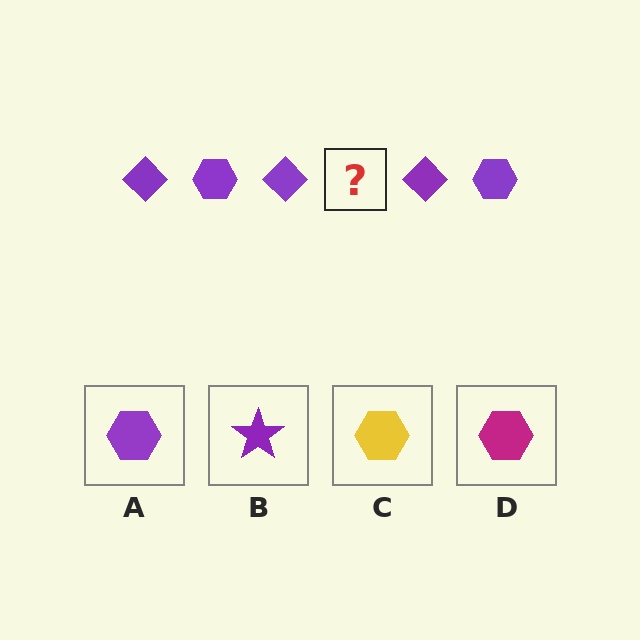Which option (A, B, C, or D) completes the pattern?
A.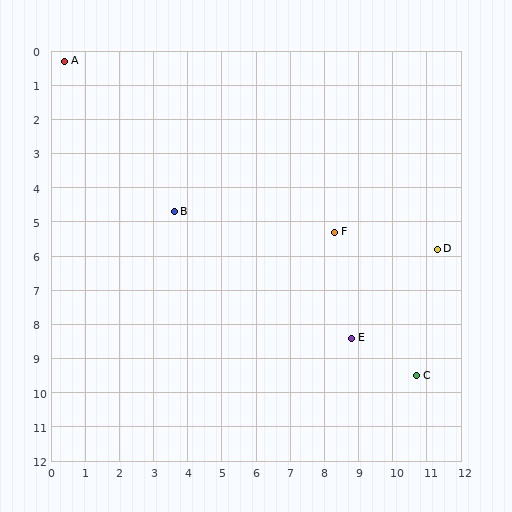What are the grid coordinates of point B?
Point B is at approximately (3.6, 4.7).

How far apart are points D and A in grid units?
Points D and A are about 12.2 grid units apart.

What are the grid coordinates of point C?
Point C is at approximately (10.7, 9.5).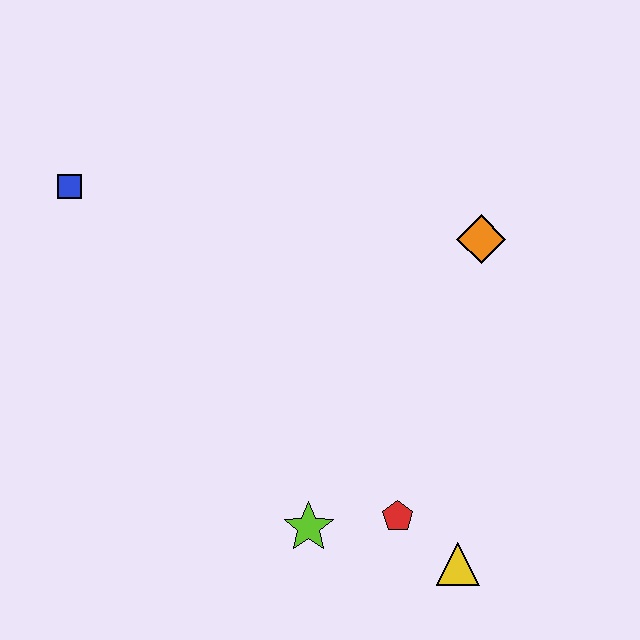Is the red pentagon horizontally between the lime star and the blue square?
No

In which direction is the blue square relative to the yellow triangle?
The blue square is to the left of the yellow triangle.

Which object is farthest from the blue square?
The yellow triangle is farthest from the blue square.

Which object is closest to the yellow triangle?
The red pentagon is closest to the yellow triangle.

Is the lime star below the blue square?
Yes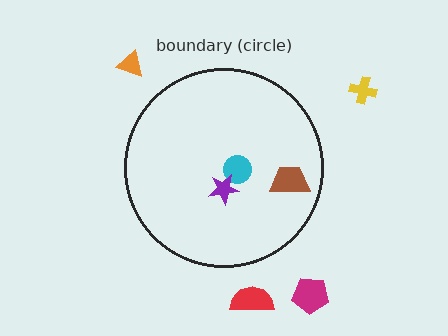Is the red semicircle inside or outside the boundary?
Outside.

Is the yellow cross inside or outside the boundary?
Outside.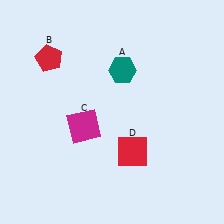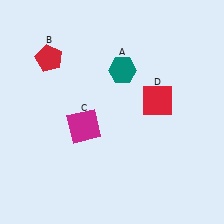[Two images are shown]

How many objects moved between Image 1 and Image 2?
1 object moved between the two images.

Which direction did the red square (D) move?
The red square (D) moved up.